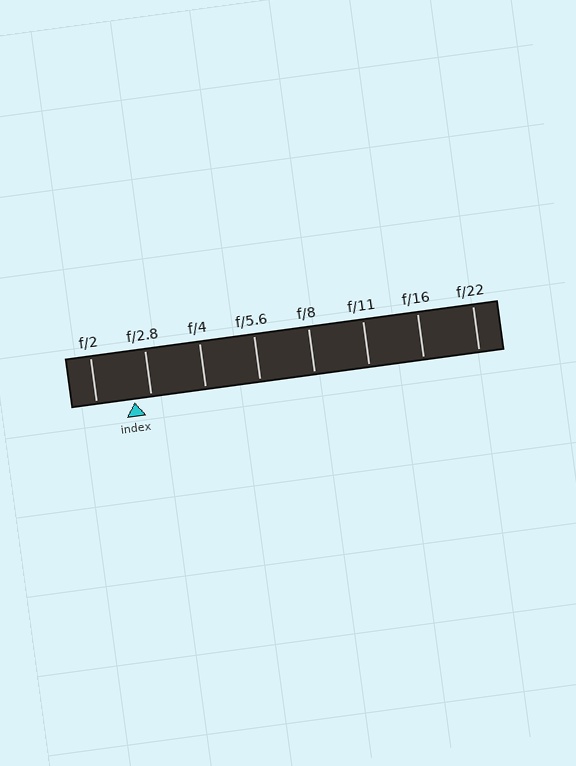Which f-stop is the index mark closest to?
The index mark is closest to f/2.8.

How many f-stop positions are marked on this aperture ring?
There are 8 f-stop positions marked.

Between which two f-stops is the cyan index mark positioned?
The index mark is between f/2 and f/2.8.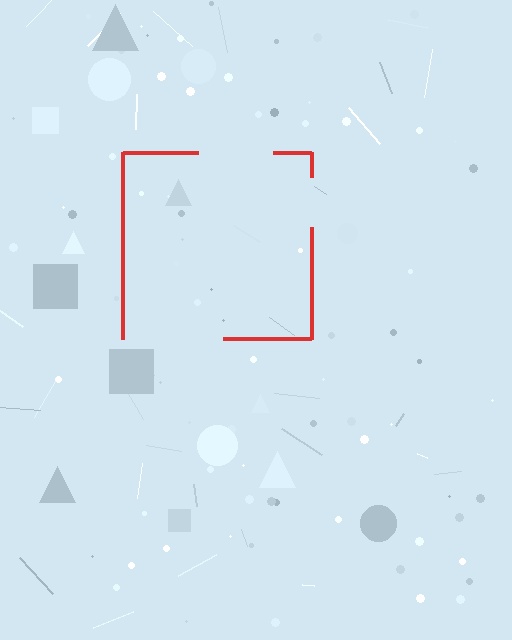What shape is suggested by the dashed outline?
The dashed outline suggests a square.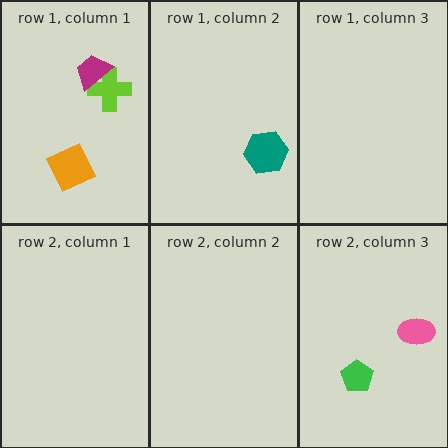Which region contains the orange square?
The row 1, column 1 region.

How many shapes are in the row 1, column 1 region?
3.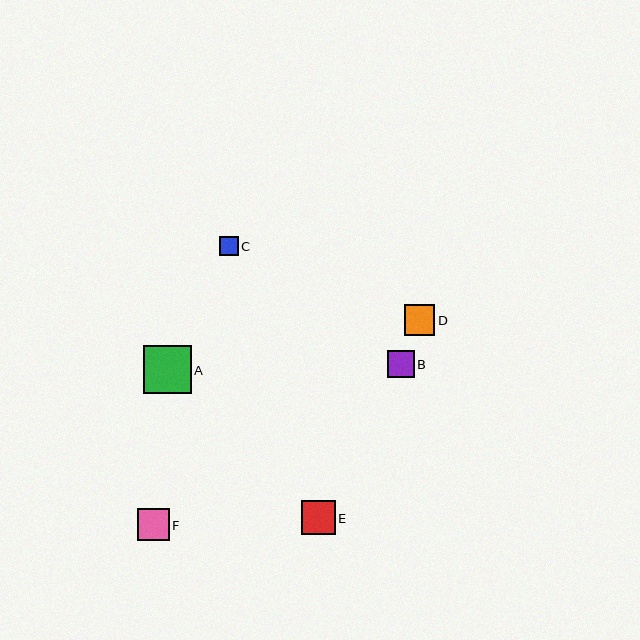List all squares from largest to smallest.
From largest to smallest: A, E, F, D, B, C.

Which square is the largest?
Square A is the largest with a size of approximately 47 pixels.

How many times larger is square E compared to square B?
Square E is approximately 1.3 times the size of square B.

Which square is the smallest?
Square C is the smallest with a size of approximately 19 pixels.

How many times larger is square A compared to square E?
Square A is approximately 1.4 times the size of square E.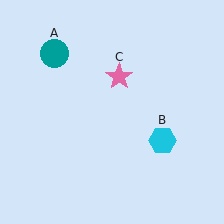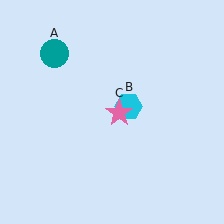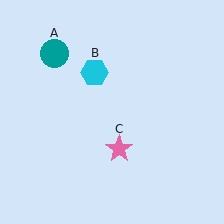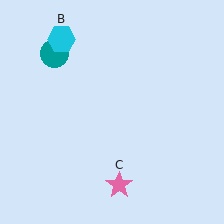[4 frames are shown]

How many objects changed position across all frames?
2 objects changed position: cyan hexagon (object B), pink star (object C).